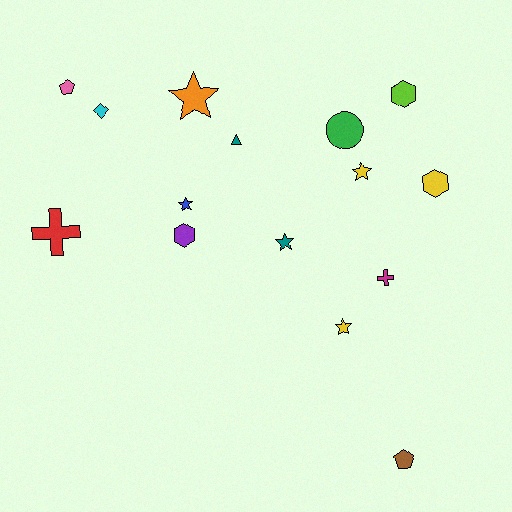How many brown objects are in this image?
There is 1 brown object.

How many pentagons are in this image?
There are 2 pentagons.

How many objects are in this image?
There are 15 objects.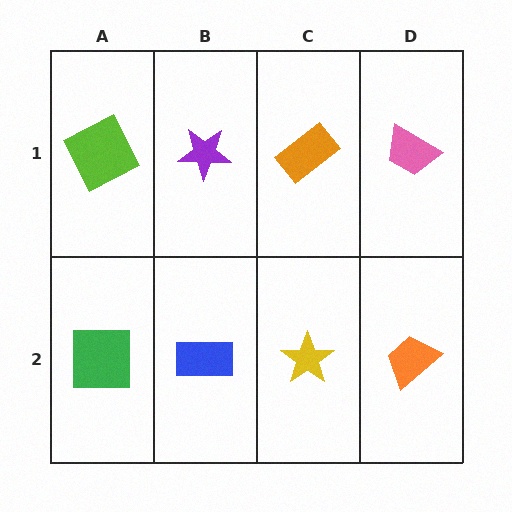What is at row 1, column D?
A pink trapezoid.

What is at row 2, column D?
An orange trapezoid.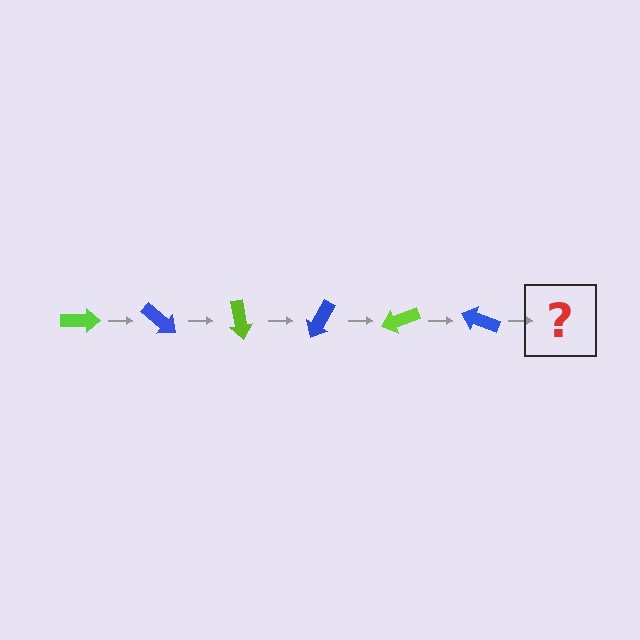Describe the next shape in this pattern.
It should be a lime arrow, rotated 240 degrees from the start.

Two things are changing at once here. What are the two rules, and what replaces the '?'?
The two rules are that it rotates 40 degrees each step and the color cycles through lime and blue. The '?' should be a lime arrow, rotated 240 degrees from the start.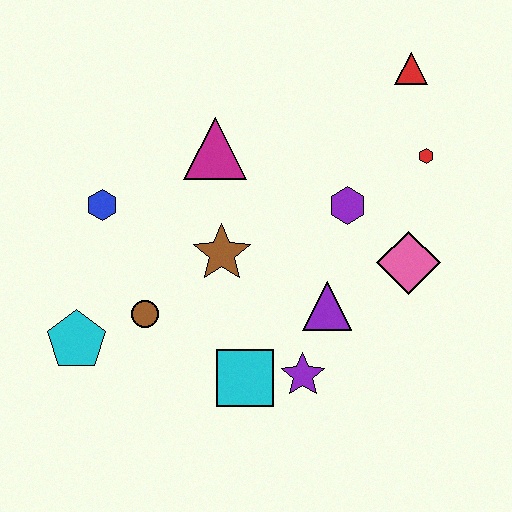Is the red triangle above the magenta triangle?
Yes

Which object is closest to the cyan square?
The purple star is closest to the cyan square.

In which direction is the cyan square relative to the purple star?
The cyan square is to the left of the purple star.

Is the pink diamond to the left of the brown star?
No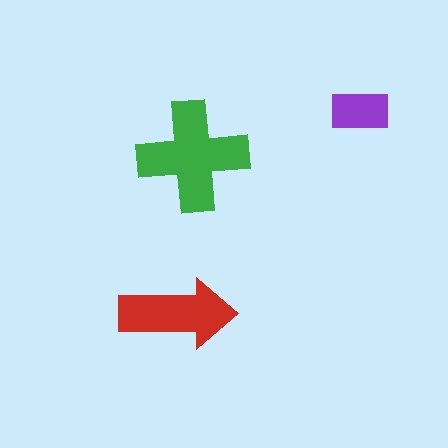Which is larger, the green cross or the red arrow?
The green cross.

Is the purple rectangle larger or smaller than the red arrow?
Smaller.